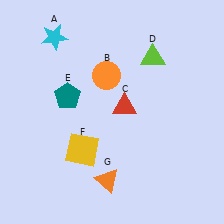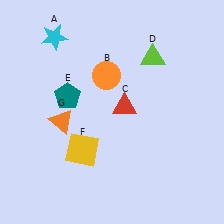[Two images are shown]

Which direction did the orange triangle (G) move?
The orange triangle (G) moved up.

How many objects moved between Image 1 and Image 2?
1 object moved between the two images.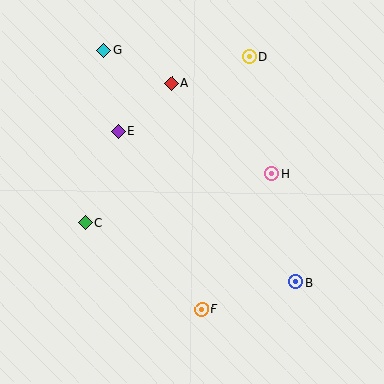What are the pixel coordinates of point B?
Point B is at (296, 282).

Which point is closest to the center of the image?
Point H at (272, 174) is closest to the center.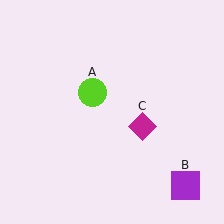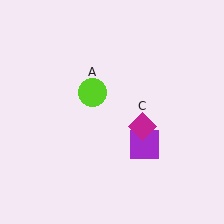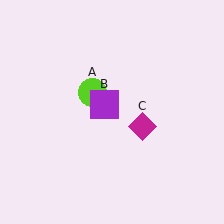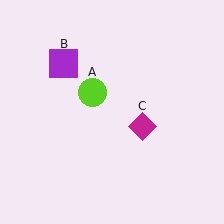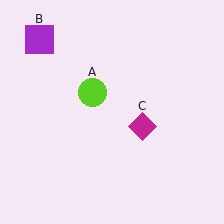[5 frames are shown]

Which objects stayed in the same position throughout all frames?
Lime circle (object A) and magenta diamond (object C) remained stationary.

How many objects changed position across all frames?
1 object changed position: purple square (object B).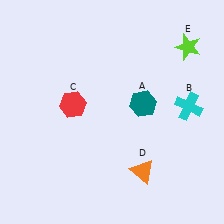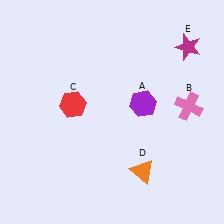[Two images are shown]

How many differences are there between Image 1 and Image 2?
There are 3 differences between the two images.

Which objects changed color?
A changed from teal to purple. B changed from cyan to pink. E changed from lime to magenta.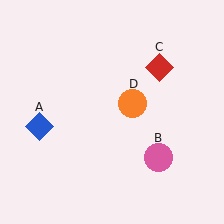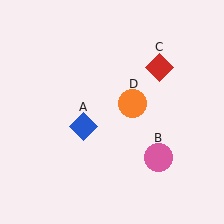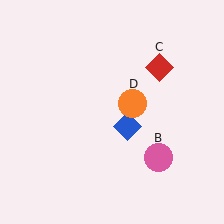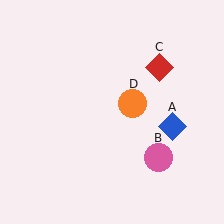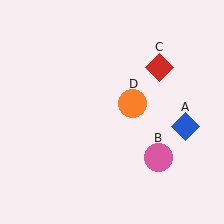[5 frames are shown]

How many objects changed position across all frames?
1 object changed position: blue diamond (object A).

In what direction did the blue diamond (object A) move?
The blue diamond (object A) moved right.